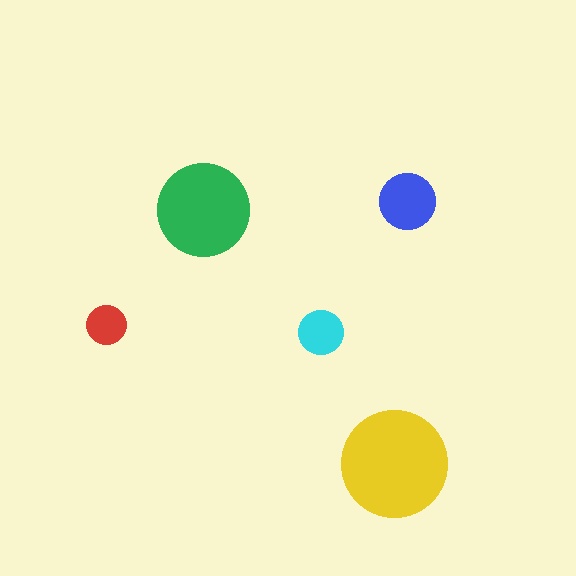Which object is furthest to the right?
The blue circle is rightmost.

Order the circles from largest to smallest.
the yellow one, the green one, the blue one, the cyan one, the red one.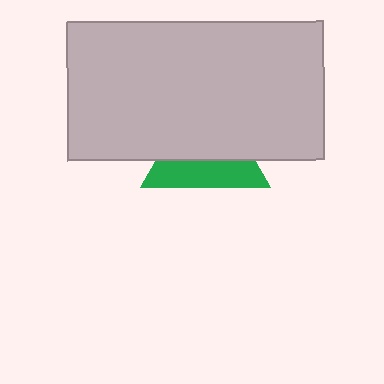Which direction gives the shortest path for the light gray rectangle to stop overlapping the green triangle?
Moving up gives the shortest separation.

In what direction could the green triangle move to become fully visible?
The green triangle could move down. That would shift it out from behind the light gray rectangle entirely.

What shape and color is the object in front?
The object in front is a light gray rectangle.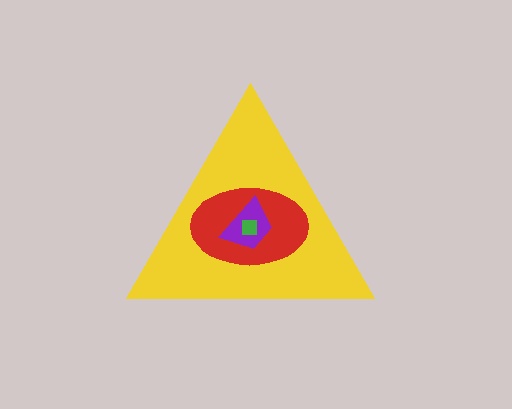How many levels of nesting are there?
4.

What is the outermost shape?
The yellow triangle.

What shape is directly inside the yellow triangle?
The red ellipse.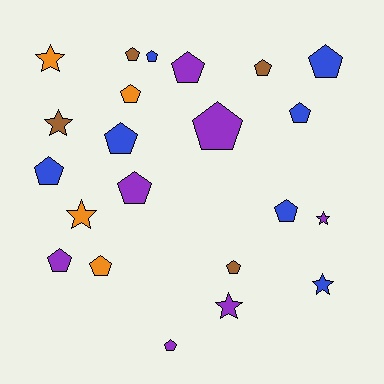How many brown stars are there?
There is 1 brown star.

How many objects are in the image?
There are 22 objects.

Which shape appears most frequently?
Pentagon, with 16 objects.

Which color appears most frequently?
Purple, with 7 objects.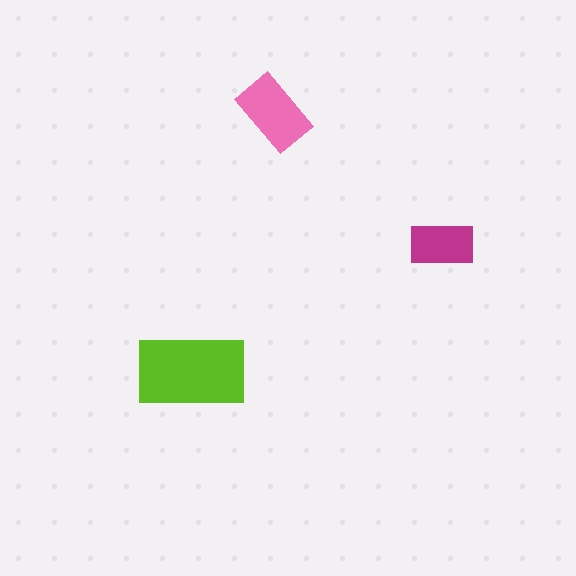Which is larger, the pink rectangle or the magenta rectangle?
The pink one.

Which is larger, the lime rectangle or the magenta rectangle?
The lime one.